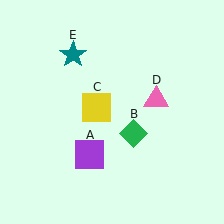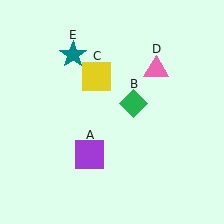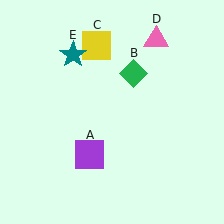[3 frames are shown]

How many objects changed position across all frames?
3 objects changed position: green diamond (object B), yellow square (object C), pink triangle (object D).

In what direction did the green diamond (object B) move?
The green diamond (object B) moved up.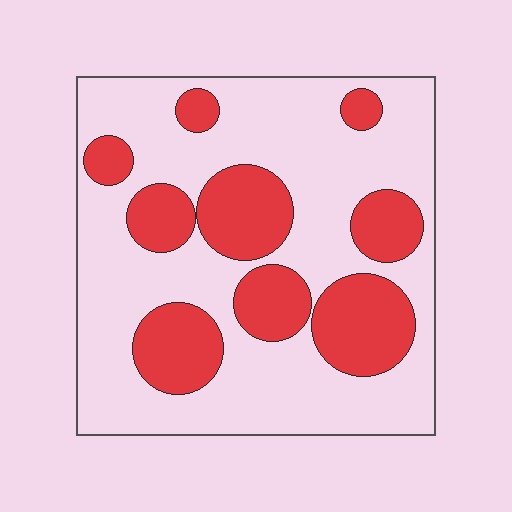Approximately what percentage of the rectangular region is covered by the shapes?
Approximately 30%.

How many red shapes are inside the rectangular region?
9.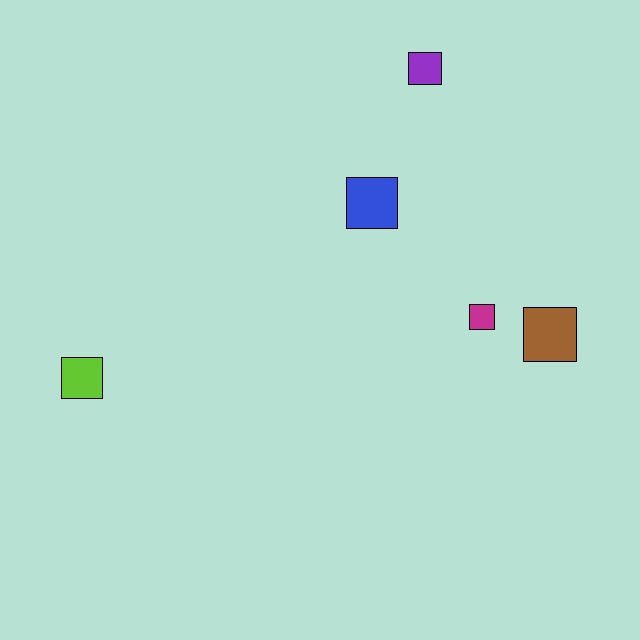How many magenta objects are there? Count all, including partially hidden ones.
There is 1 magenta object.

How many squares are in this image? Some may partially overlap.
There are 5 squares.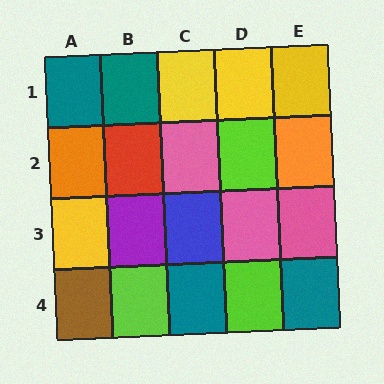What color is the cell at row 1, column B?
Teal.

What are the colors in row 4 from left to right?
Brown, lime, teal, lime, teal.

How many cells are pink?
3 cells are pink.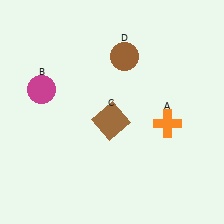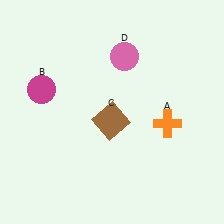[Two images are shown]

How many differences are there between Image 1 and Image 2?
There is 1 difference between the two images.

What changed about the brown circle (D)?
In Image 1, D is brown. In Image 2, it changed to pink.